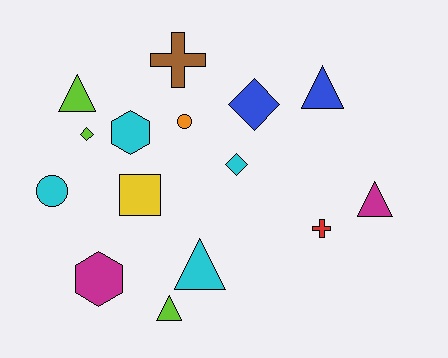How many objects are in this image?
There are 15 objects.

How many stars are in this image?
There are no stars.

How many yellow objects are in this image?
There is 1 yellow object.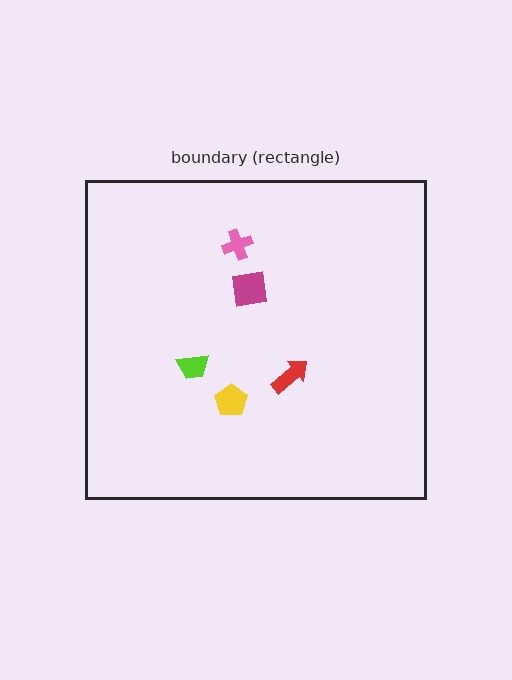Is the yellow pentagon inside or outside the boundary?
Inside.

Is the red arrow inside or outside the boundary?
Inside.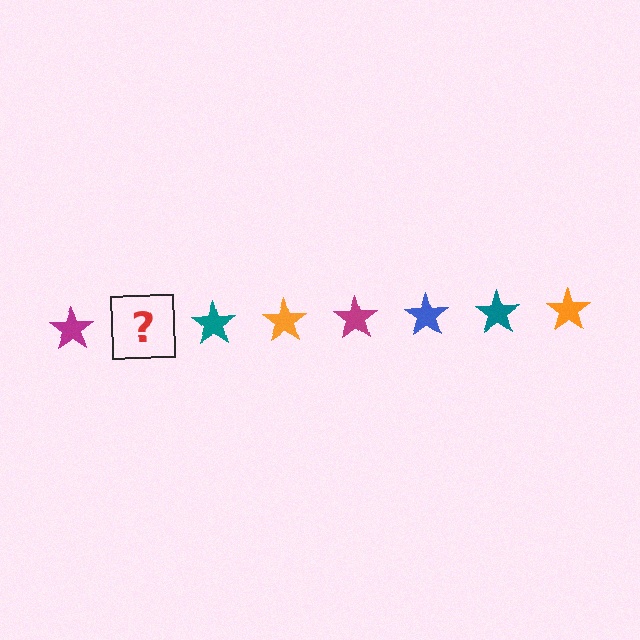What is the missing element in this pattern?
The missing element is a blue star.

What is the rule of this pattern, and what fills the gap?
The rule is that the pattern cycles through magenta, blue, teal, orange stars. The gap should be filled with a blue star.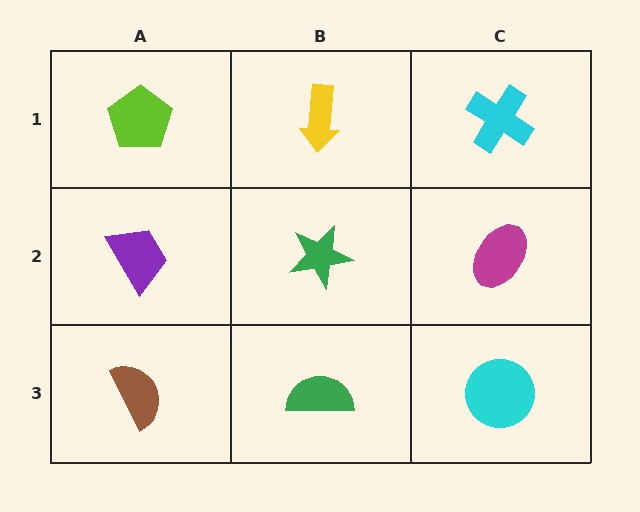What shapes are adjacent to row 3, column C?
A magenta ellipse (row 2, column C), a green semicircle (row 3, column B).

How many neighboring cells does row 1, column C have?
2.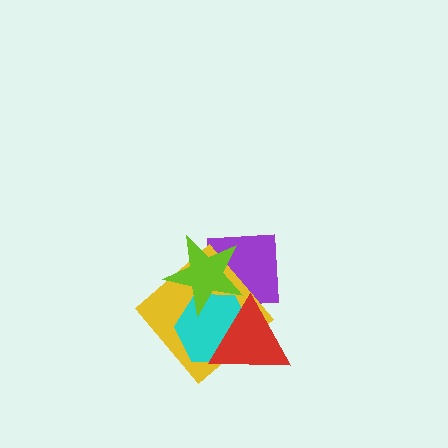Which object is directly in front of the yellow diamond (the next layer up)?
The cyan hexagon is directly in front of the yellow diamond.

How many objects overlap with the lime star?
4 objects overlap with the lime star.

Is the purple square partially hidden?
Yes, it is partially covered by another shape.